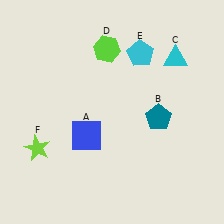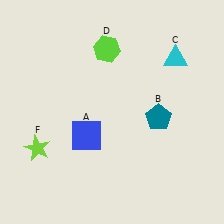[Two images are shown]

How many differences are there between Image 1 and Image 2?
There is 1 difference between the two images.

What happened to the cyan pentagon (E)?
The cyan pentagon (E) was removed in Image 2. It was in the top-right area of Image 1.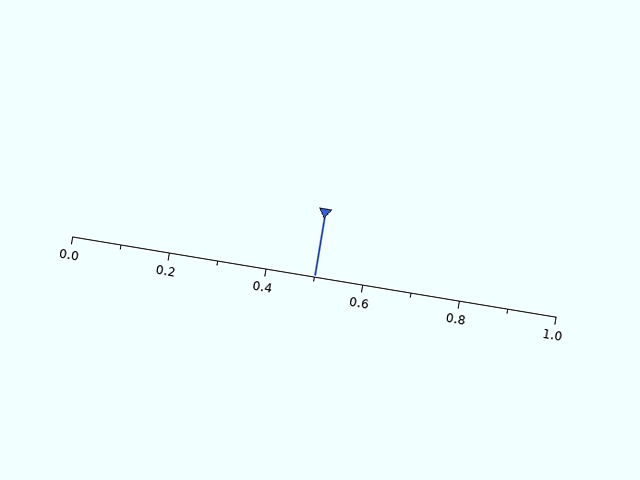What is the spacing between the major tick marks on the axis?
The major ticks are spaced 0.2 apart.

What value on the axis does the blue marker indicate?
The marker indicates approximately 0.5.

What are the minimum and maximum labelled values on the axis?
The axis runs from 0.0 to 1.0.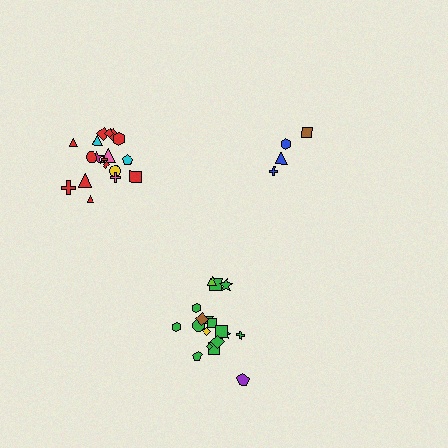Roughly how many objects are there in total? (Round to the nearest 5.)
Roughly 40 objects in total.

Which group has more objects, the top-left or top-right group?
The top-left group.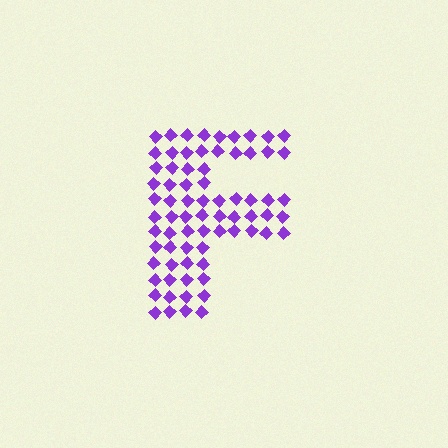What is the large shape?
The large shape is the letter F.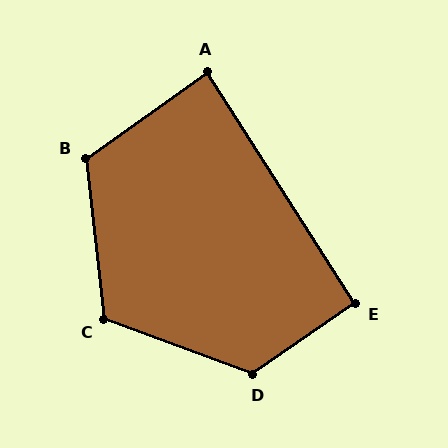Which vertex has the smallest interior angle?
A, at approximately 87 degrees.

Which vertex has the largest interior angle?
D, at approximately 125 degrees.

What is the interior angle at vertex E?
Approximately 92 degrees (approximately right).